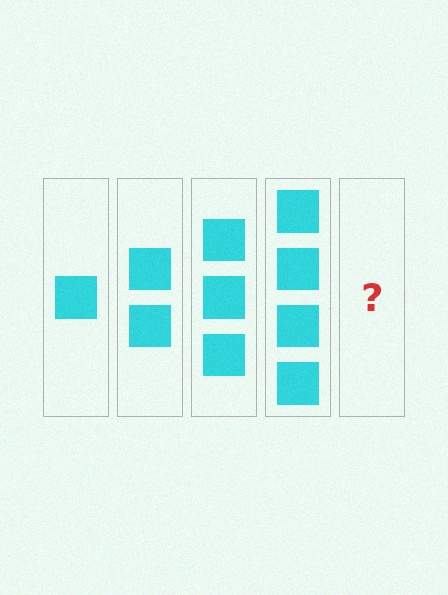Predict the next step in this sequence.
The next step is 5 squares.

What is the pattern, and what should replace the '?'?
The pattern is that each step adds one more square. The '?' should be 5 squares.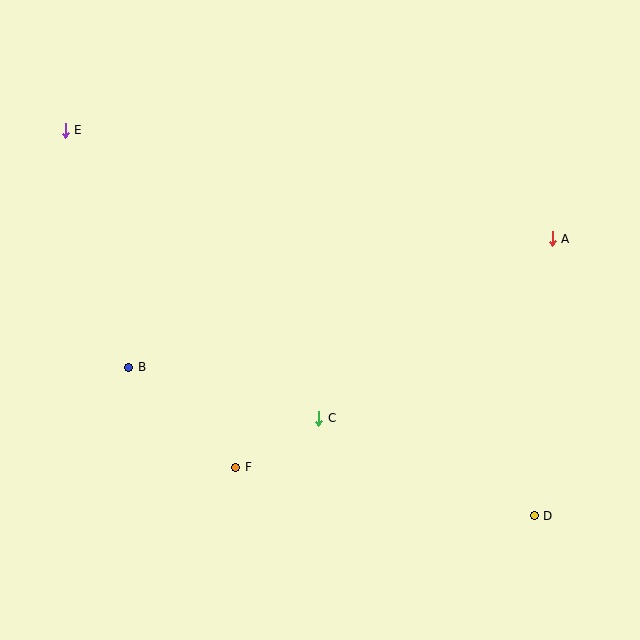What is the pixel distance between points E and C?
The distance between E and C is 384 pixels.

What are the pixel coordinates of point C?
Point C is at (319, 418).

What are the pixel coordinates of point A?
Point A is at (552, 239).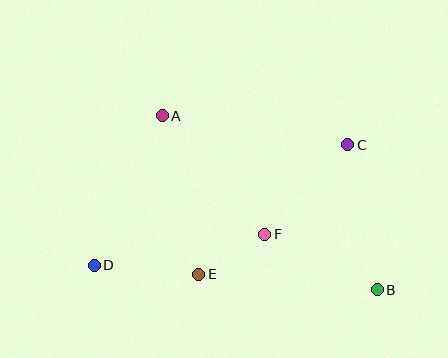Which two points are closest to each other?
Points E and F are closest to each other.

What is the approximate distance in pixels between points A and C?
The distance between A and C is approximately 188 pixels.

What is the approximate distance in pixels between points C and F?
The distance between C and F is approximately 122 pixels.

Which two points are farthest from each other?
Points B and D are farthest from each other.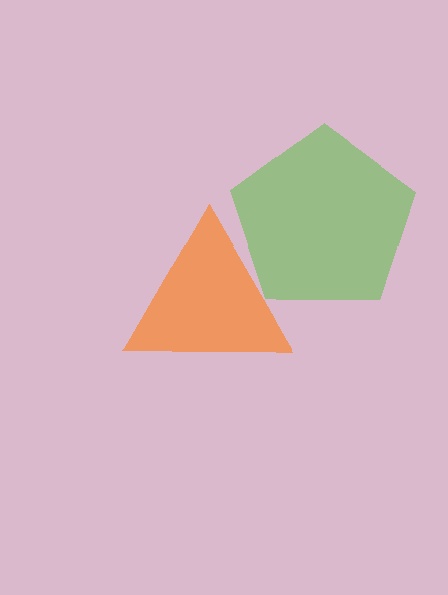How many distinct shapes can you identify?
There are 2 distinct shapes: an orange triangle, a lime pentagon.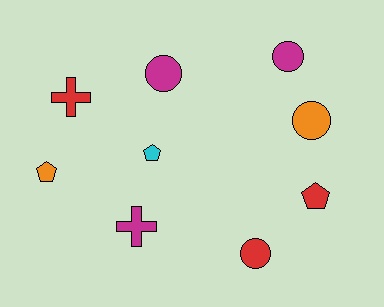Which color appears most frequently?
Magenta, with 3 objects.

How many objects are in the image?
There are 9 objects.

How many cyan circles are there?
There are no cyan circles.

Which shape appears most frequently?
Circle, with 4 objects.